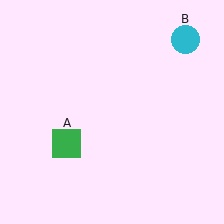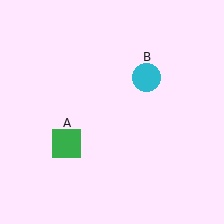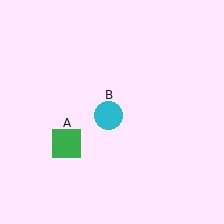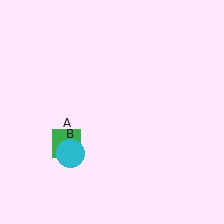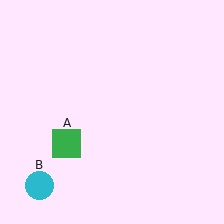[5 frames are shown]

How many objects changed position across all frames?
1 object changed position: cyan circle (object B).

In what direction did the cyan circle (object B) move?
The cyan circle (object B) moved down and to the left.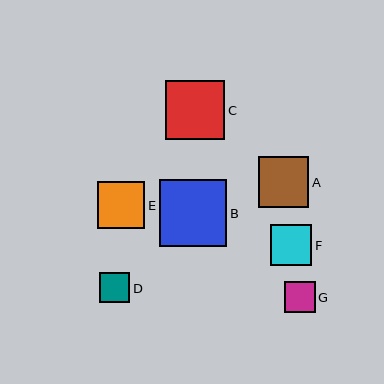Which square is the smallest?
Square D is the smallest with a size of approximately 30 pixels.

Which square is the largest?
Square B is the largest with a size of approximately 67 pixels.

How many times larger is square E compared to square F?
Square E is approximately 1.1 times the size of square F.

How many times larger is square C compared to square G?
Square C is approximately 2.0 times the size of square G.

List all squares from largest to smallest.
From largest to smallest: B, C, A, E, F, G, D.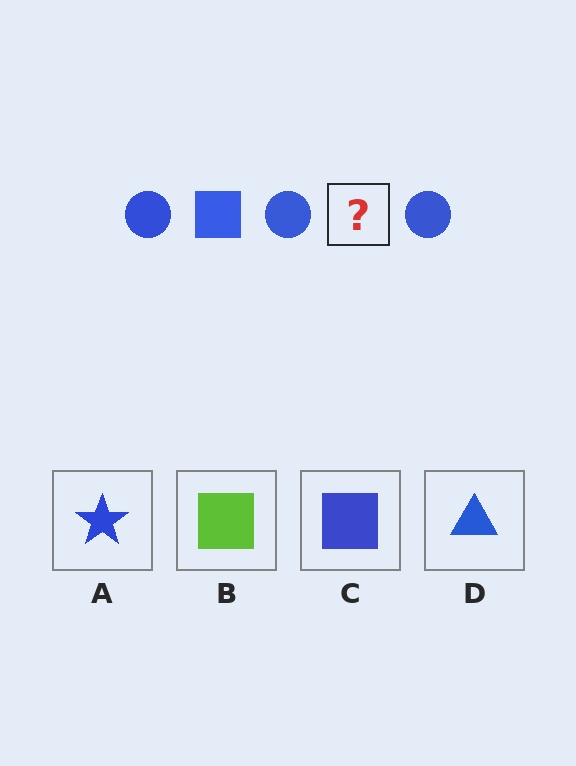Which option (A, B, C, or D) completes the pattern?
C.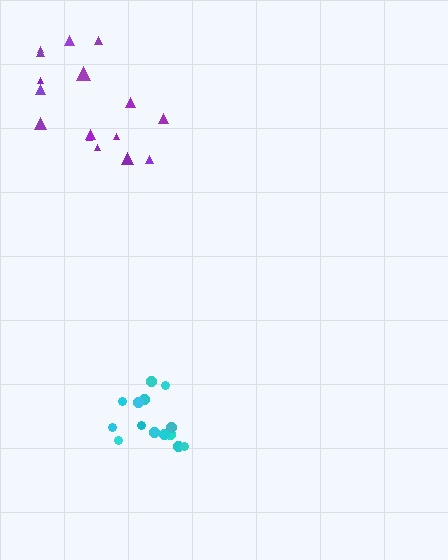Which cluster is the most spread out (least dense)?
Purple.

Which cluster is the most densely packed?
Cyan.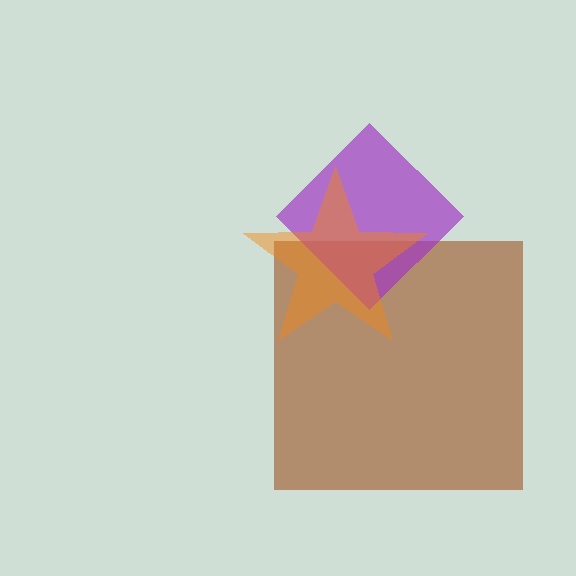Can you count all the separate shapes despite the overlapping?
Yes, there are 3 separate shapes.